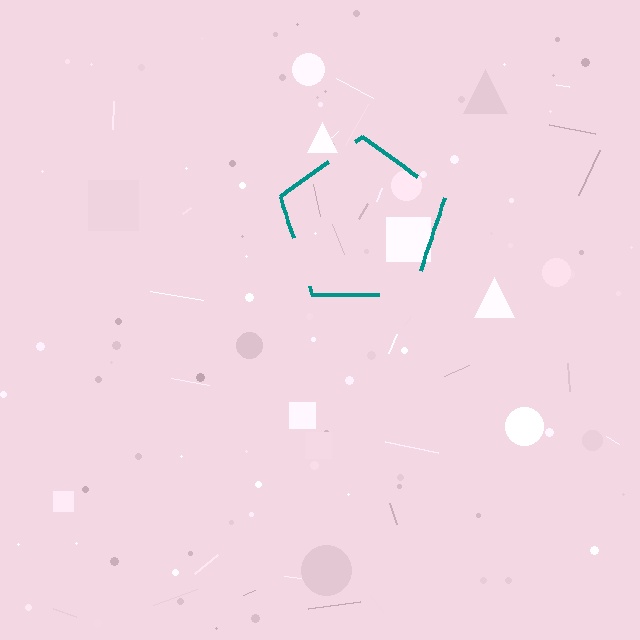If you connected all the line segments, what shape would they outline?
They would outline a pentagon.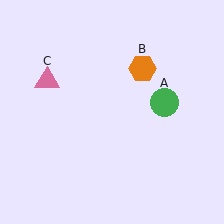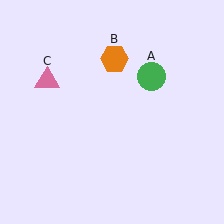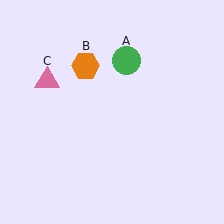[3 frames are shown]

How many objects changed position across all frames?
2 objects changed position: green circle (object A), orange hexagon (object B).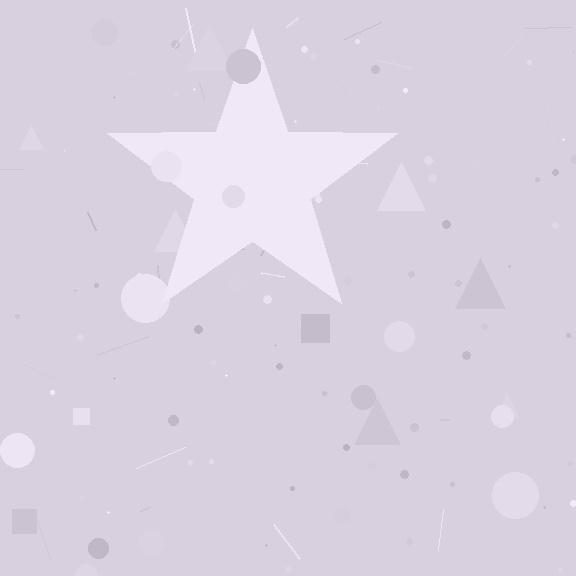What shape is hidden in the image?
A star is hidden in the image.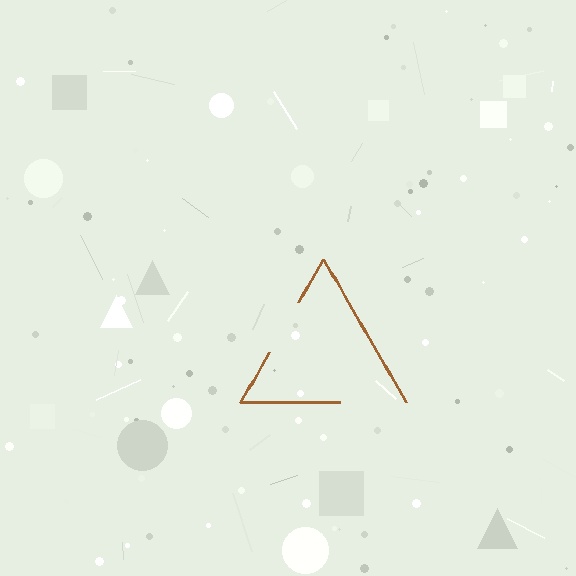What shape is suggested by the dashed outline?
The dashed outline suggests a triangle.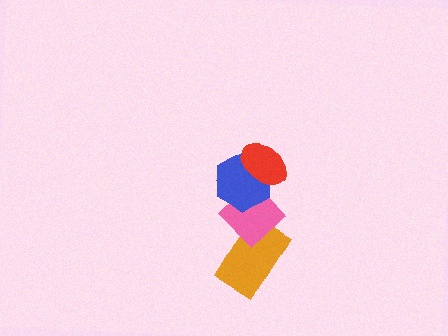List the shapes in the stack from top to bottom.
From top to bottom: the red ellipse, the blue hexagon, the pink diamond, the orange rectangle.